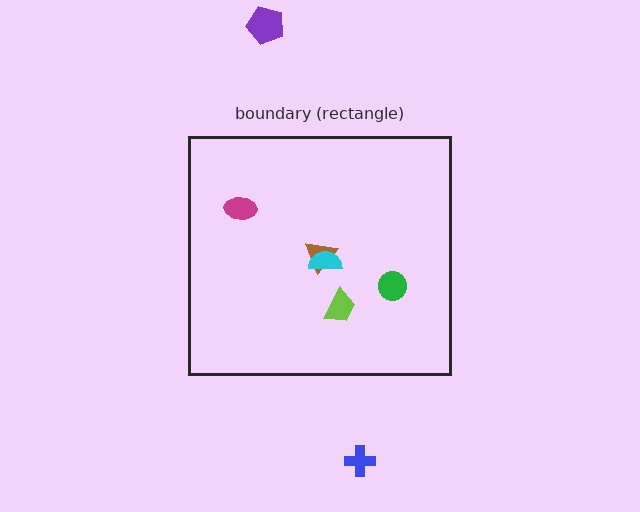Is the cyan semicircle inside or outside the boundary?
Inside.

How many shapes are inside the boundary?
5 inside, 2 outside.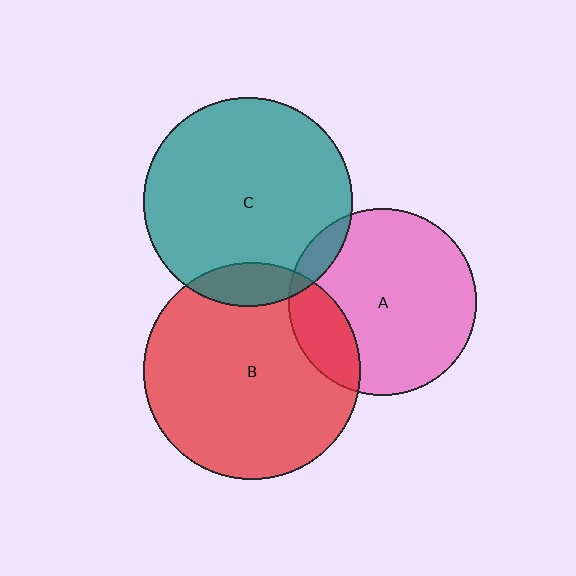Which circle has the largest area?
Circle B (red).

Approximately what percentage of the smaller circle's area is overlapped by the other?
Approximately 10%.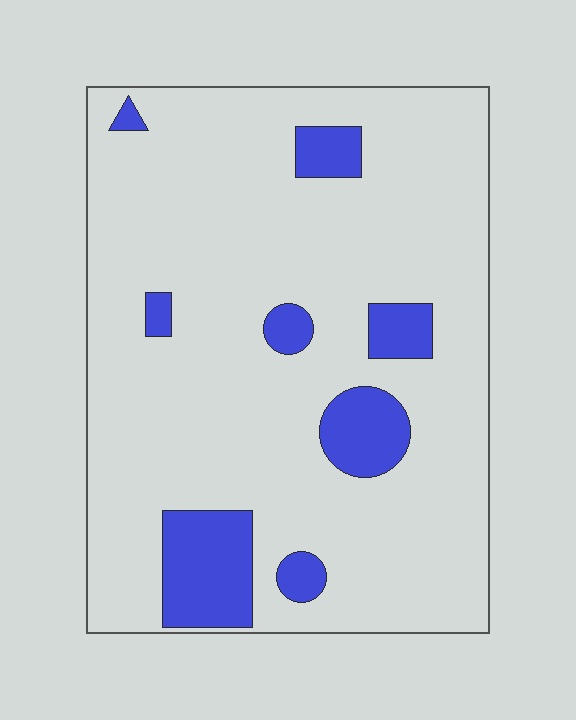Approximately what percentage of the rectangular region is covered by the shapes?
Approximately 15%.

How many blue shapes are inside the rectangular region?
8.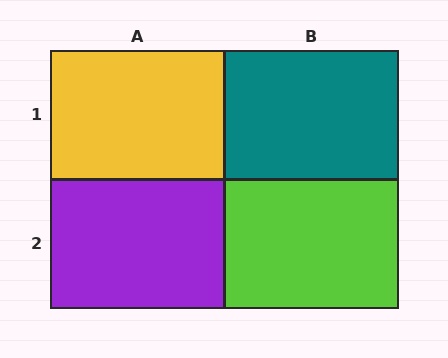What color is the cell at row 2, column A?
Purple.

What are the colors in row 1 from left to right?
Yellow, teal.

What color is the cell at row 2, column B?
Lime.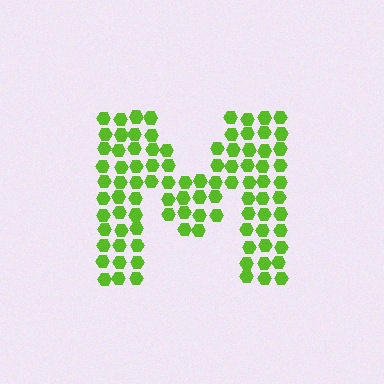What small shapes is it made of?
It is made of small hexagons.